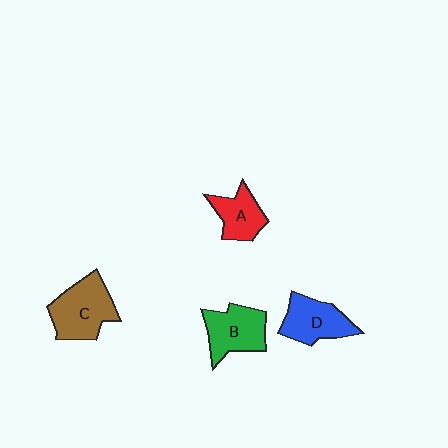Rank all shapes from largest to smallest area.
From largest to smallest: C (brown), B (green), D (blue), A (red).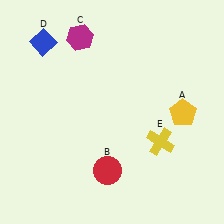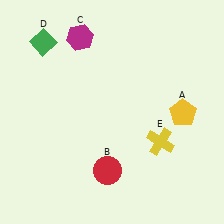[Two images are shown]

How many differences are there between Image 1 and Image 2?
There is 1 difference between the two images.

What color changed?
The diamond (D) changed from blue in Image 1 to green in Image 2.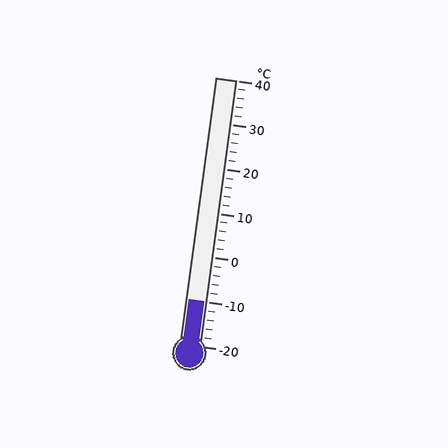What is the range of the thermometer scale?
The thermometer scale ranges from -20°C to 40°C.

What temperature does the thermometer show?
The thermometer shows approximately -10°C.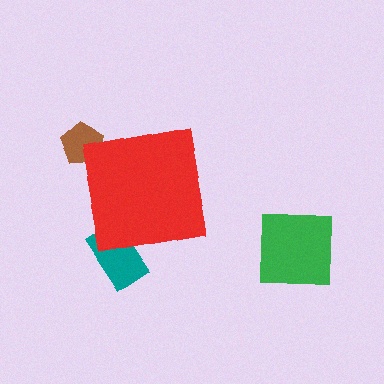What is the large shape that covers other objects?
A red square.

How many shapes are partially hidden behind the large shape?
2 shapes are partially hidden.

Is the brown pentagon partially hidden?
Yes, the brown pentagon is partially hidden behind the red square.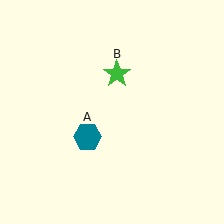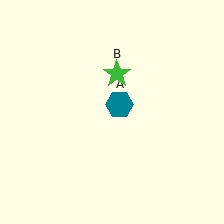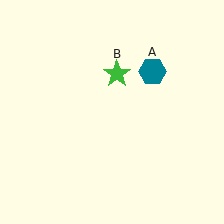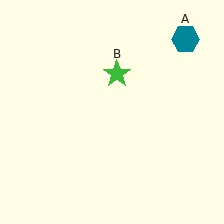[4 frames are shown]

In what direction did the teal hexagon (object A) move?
The teal hexagon (object A) moved up and to the right.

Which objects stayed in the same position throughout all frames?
Green star (object B) remained stationary.